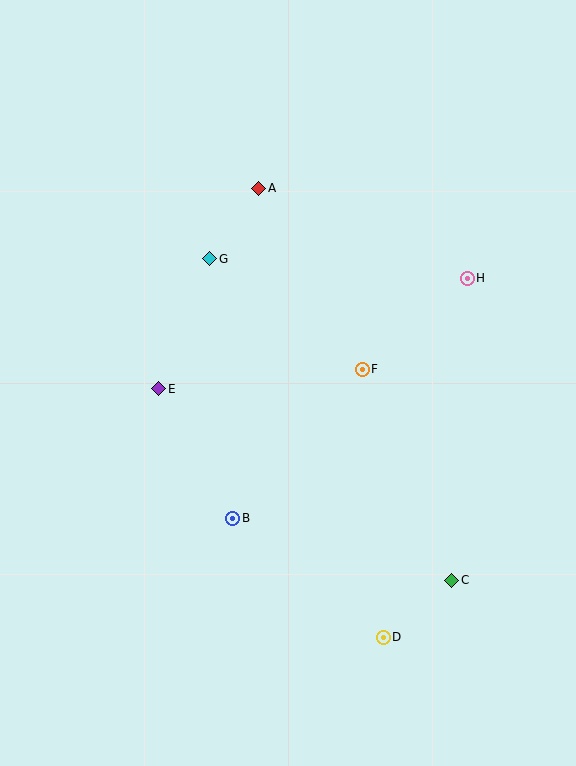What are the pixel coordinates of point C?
Point C is at (452, 580).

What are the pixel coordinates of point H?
Point H is at (467, 278).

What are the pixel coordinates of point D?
Point D is at (383, 637).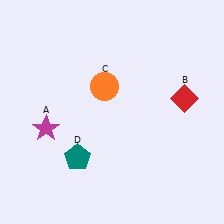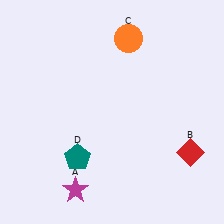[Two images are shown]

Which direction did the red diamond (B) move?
The red diamond (B) moved down.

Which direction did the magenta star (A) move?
The magenta star (A) moved down.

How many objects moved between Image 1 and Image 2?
3 objects moved between the two images.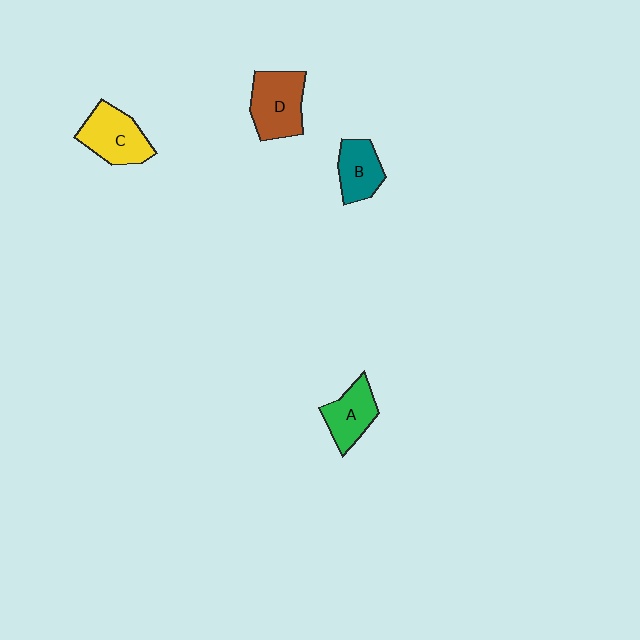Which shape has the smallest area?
Shape B (teal).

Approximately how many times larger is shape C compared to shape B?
Approximately 1.3 times.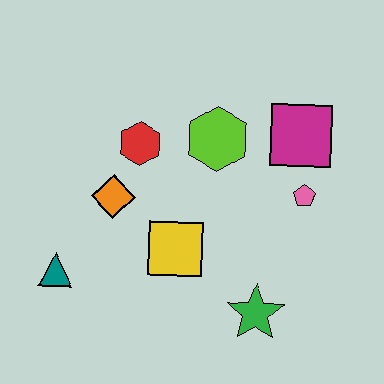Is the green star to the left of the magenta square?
Yes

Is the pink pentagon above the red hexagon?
No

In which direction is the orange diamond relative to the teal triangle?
The orange diamond is above the teal triangle.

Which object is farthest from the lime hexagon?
The teal triangle is farthest from the lime hexagon.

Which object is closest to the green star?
The yellow square is closest to the green star.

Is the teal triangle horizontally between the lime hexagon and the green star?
No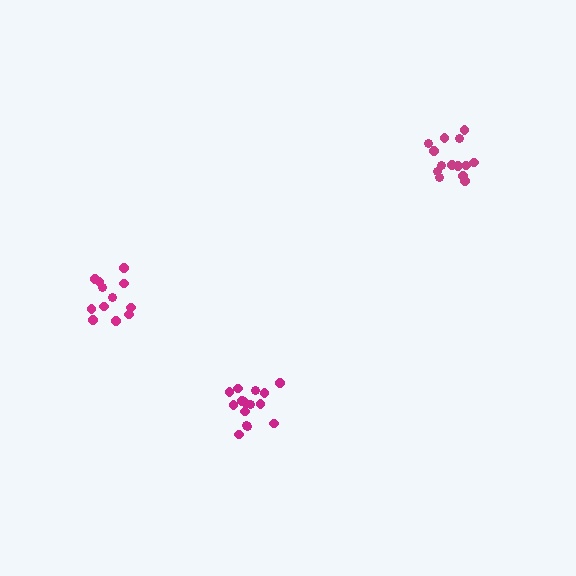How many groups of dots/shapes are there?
There are 3 groups.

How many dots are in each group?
Group 1: 16 dots, Group 2: 12 dots, Group 3: 14 dots (42 total).